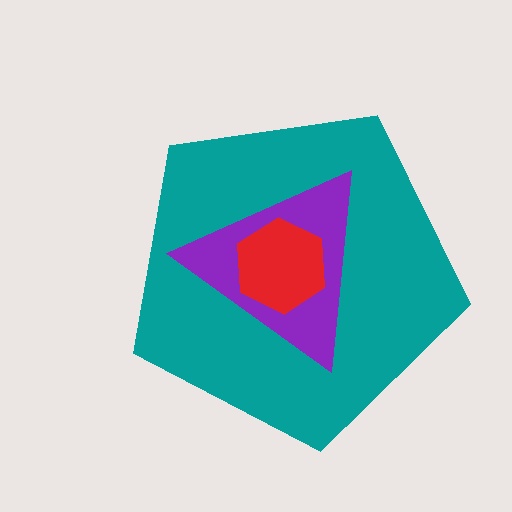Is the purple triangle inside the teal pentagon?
Yes.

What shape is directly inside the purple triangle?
The red hexagon.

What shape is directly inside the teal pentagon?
The purple triangle.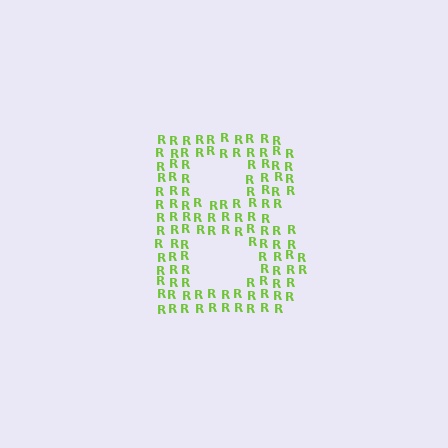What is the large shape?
The large shape is the letter B.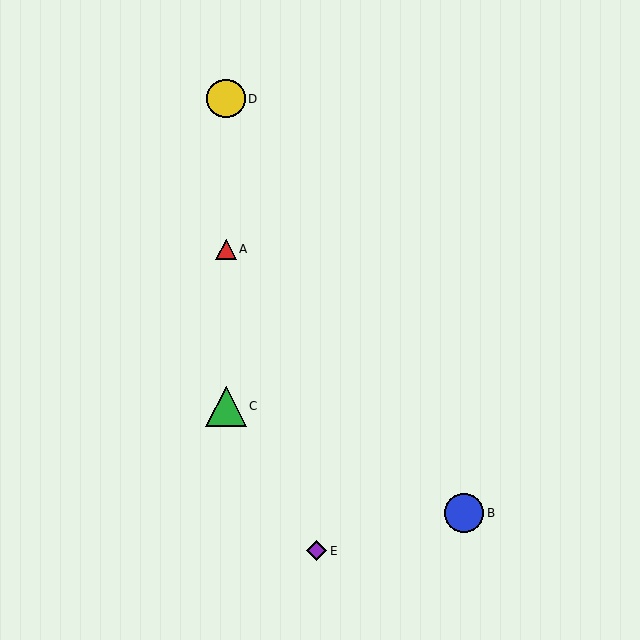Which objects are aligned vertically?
Objects A, C, D are aligned vertically.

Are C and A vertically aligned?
Yes, both are at x≈226.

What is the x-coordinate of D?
Object D is at x≈226.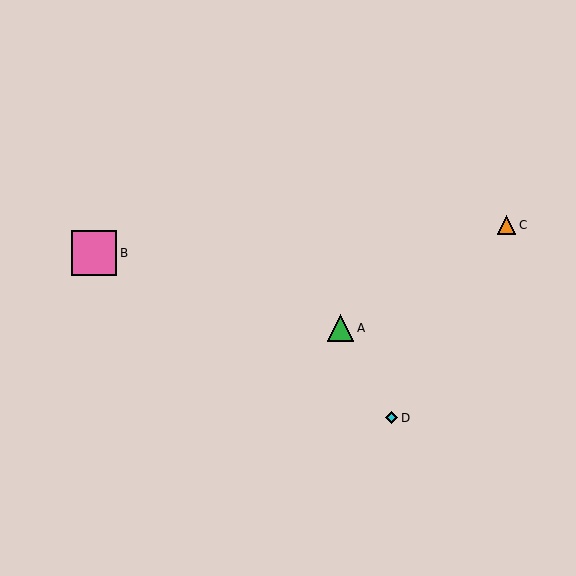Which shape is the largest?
The pink square (labeled B) is the largest.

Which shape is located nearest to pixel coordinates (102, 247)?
The pink square (labeled B) at (94, 253) is nearest to that location.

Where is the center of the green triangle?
The center of the green triangle is at (341, 328).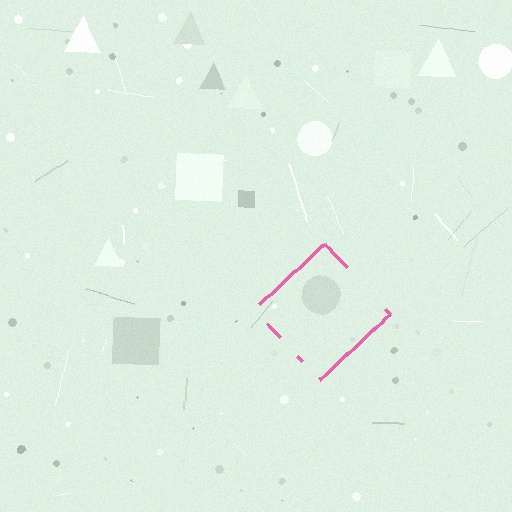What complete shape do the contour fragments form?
The contour fragments form a diamond.